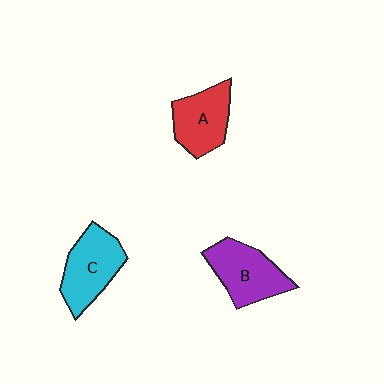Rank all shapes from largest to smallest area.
From largest to smallest: C (cyan), B (purple), A (red).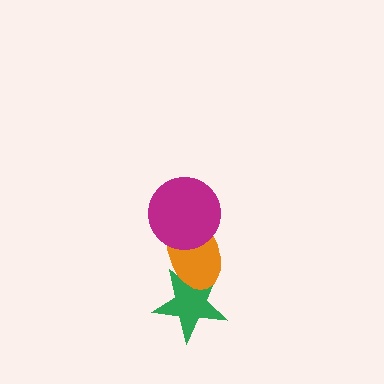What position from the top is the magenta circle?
The magenta circle is 1st from the top.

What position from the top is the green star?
The green star is 3rd from the top.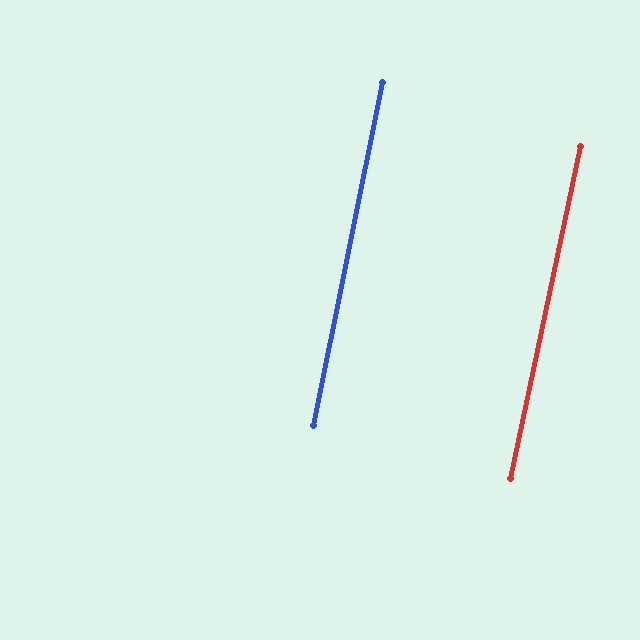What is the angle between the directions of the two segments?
Approximately 1 degree.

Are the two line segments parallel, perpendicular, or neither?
Parallel — their directions differ by only 0.6°.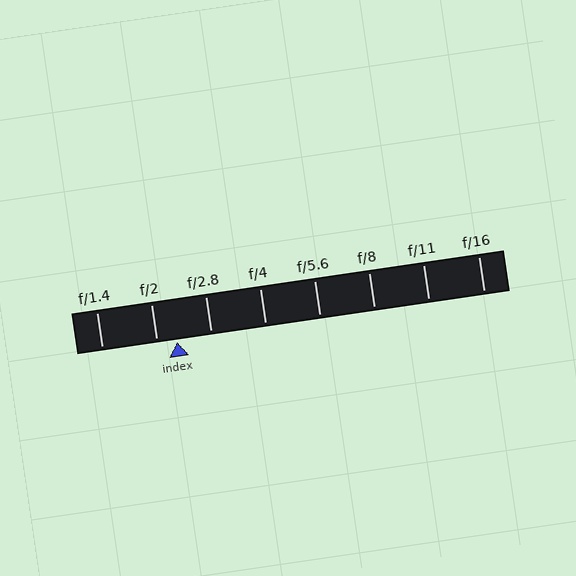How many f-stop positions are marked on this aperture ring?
There are 8 f-stop positions marked.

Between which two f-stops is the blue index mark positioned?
The index mark is between f/2 and f/2.8.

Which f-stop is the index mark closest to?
The index mark is closest to f/2.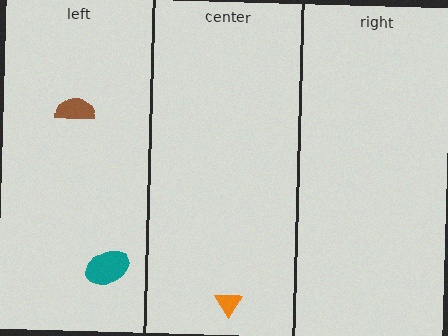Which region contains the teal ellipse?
The left region.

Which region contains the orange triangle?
The center region.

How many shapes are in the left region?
2.